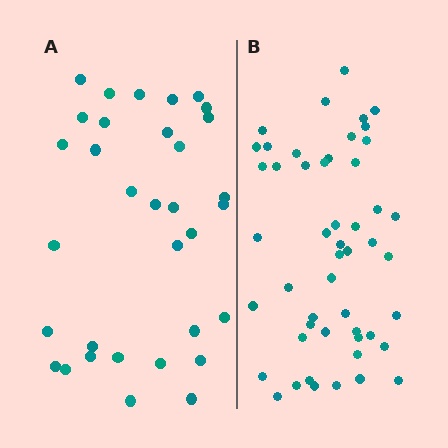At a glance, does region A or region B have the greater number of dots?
Region B (the right region) has more dots.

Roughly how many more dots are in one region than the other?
Region B has approximately 15 more dots than region A.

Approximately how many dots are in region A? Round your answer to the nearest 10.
About 30 dots. (The exact count is 33, which rounds to 30.)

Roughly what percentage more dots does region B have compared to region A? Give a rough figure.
About 50% more.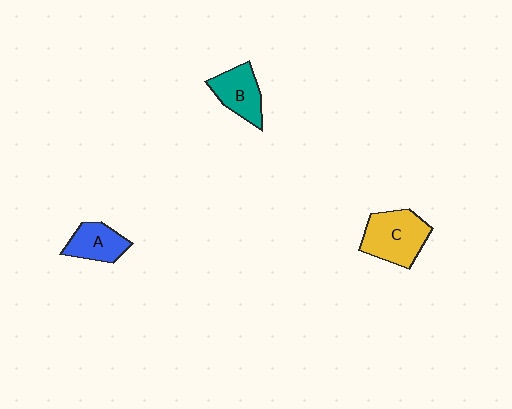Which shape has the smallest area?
Shape A (blue).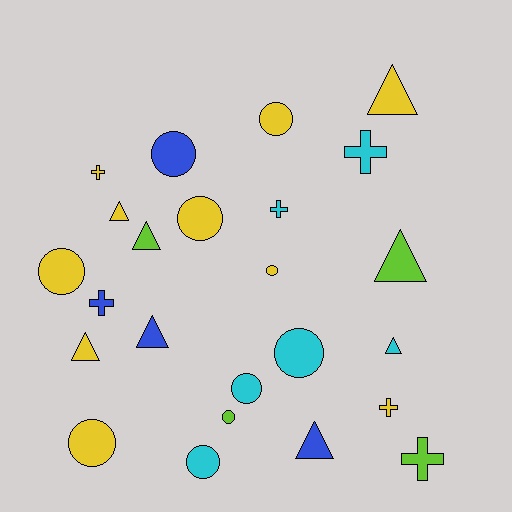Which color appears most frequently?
Yellow, with 10 objects.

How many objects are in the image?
There are 24 objects.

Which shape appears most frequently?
Circle, with 10 objects.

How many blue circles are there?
There is 1 blue circle.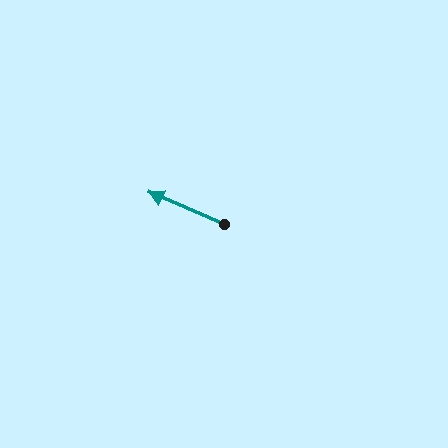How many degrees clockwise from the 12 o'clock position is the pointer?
Approximately 293 degrees.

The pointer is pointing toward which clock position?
Roughly 10 o'clock.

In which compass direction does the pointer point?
Northwest.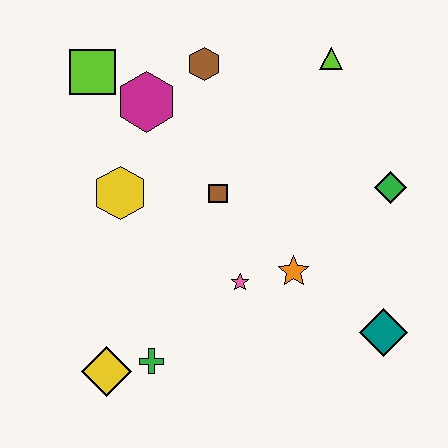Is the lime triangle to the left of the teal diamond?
Yes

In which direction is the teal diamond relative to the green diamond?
The teal diamond is below the green diamond.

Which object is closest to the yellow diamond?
The green cross is closest to the yellow diamond.